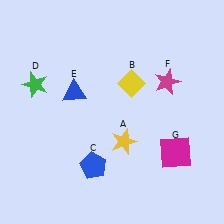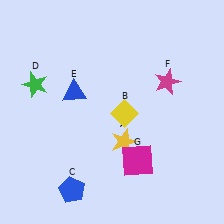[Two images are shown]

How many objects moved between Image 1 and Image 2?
3 objects moved between the two images.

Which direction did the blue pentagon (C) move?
The blue pentagon (C) moved down.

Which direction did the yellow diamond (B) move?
The yellow diamond (B) moved down.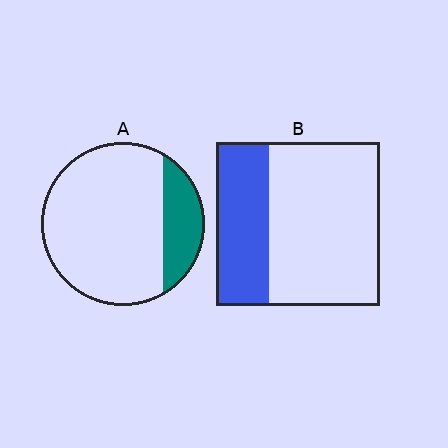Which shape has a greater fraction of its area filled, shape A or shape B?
Shape B.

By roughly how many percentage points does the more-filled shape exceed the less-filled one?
By roughly 10 percentage points (B over A).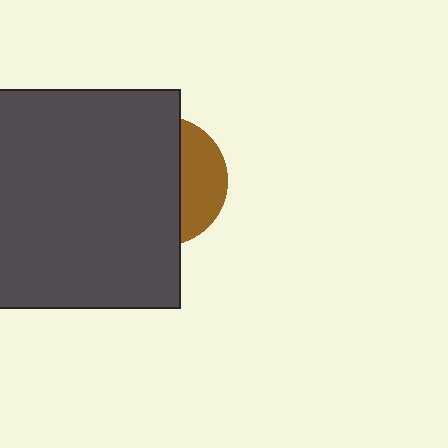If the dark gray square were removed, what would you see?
You would see the complete brown circle.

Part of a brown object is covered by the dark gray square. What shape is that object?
It is a circle.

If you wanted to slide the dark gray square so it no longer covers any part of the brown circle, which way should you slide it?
Slide it left — that is the most direct way to separate the two shapes.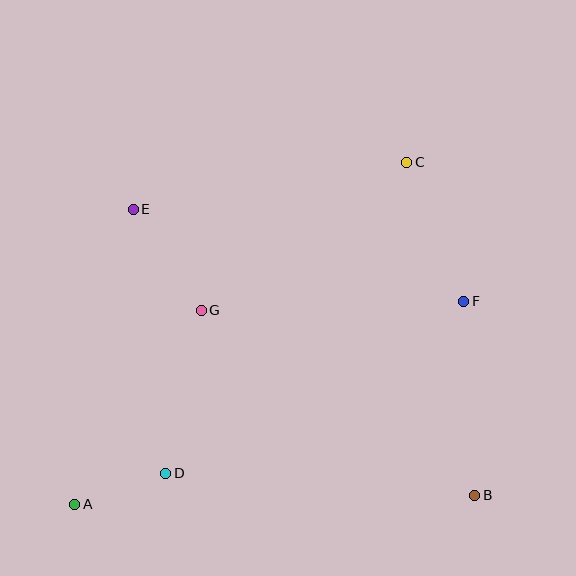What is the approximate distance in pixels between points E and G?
The distance between E and G is approximately 122 pixels.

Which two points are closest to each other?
Points A and D are closest to each other.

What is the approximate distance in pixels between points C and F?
The distance between C and F is approximately 150 pixels.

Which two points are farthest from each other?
Points A and C are farthest from each other.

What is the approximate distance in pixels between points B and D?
The distance between B and D is approximately 310 pixels.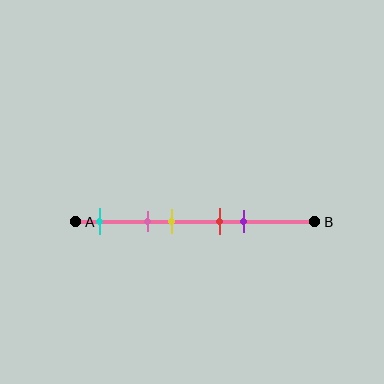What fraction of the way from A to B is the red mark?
The red mark is approximately 60% (0.6) of the way from A to B.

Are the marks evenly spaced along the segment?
No, the marks are not evenly spaced.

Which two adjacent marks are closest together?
The red and purple marks are the closest adjacent pair.